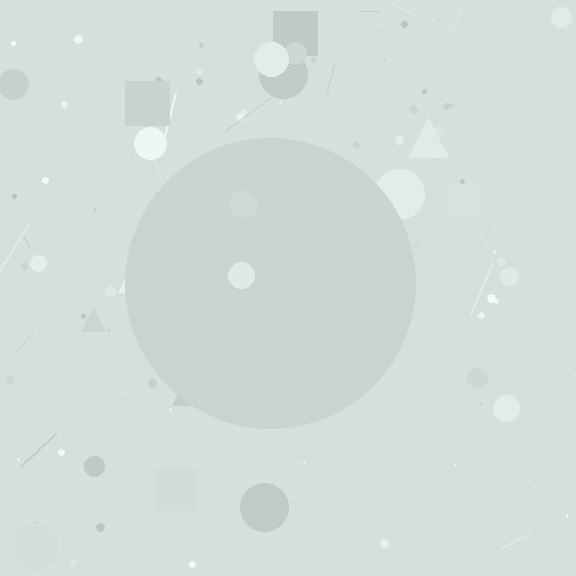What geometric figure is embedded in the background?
A circle is embedded in the background.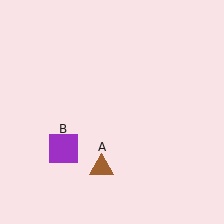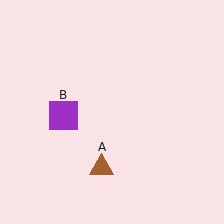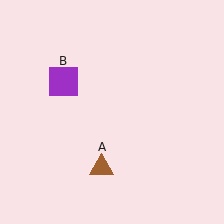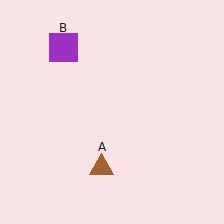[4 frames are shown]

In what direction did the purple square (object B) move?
The purple square (object B) moved up.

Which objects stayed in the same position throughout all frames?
Brown triangle (object A) remained stationary.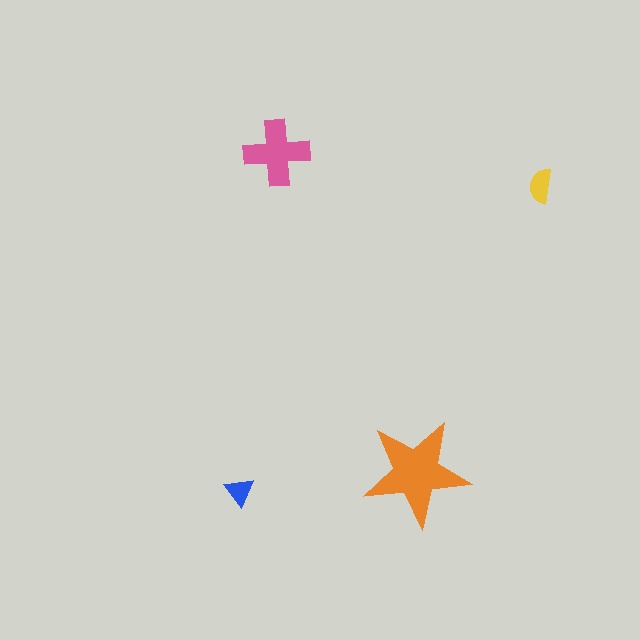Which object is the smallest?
The blue triangle.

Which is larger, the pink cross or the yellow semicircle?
The pink cross.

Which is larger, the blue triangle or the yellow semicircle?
The yellow semicircle.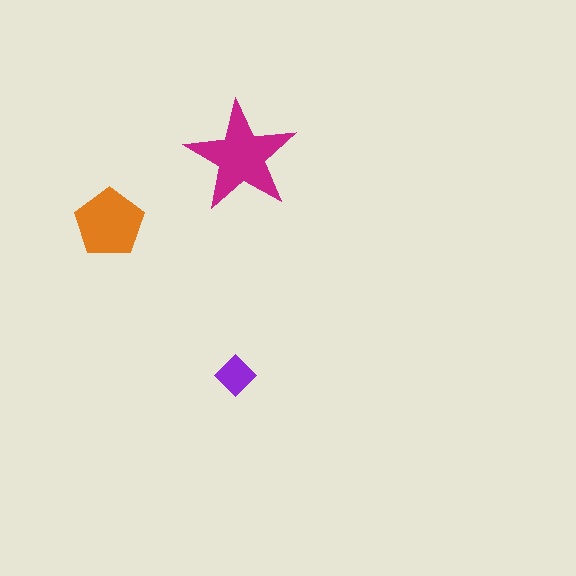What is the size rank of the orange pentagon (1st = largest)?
2nd.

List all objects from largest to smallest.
The magenta star, the orange pentagon, the purple diamond.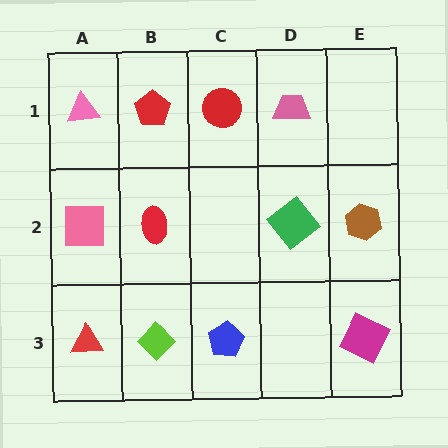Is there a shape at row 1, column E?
No, that cell is empty.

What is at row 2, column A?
A pink square.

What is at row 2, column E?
A brown hexagon.